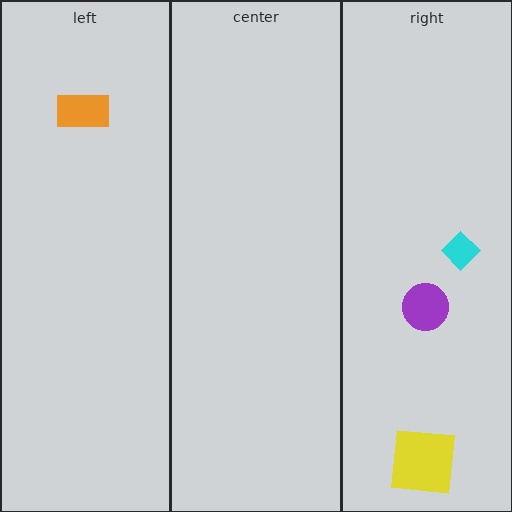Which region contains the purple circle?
The right region.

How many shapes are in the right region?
3.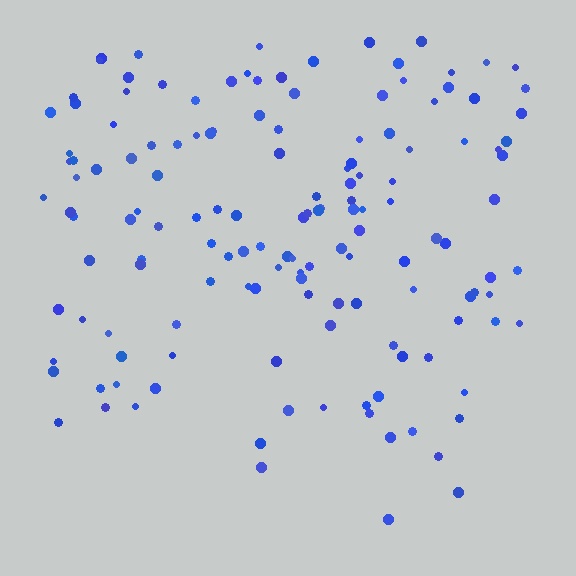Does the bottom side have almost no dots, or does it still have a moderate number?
Still a moderate number, just noticeably fewer than the top.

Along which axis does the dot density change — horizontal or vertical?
Vertical.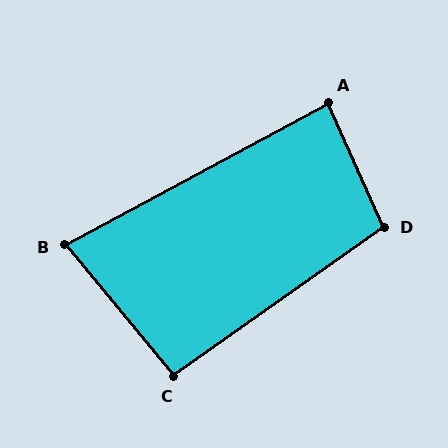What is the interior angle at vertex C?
Approximately 94 degrees (approximately right).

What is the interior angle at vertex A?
Approximately 86 degrees (approximately right).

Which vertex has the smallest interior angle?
B, at approximately 79 degrees.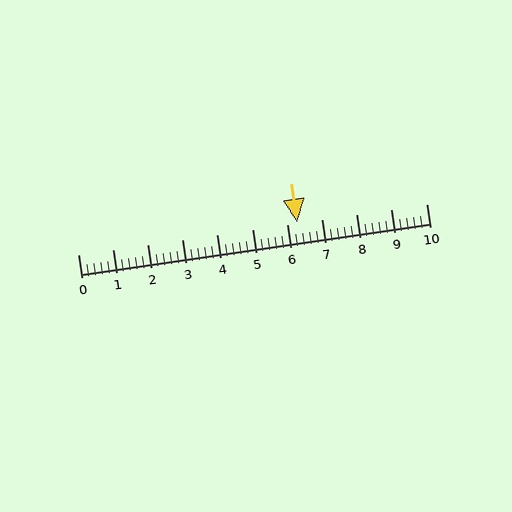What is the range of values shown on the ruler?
The ruler shows values from 0 to 10.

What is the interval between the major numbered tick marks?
The major tick marks are spaced 1 units apart.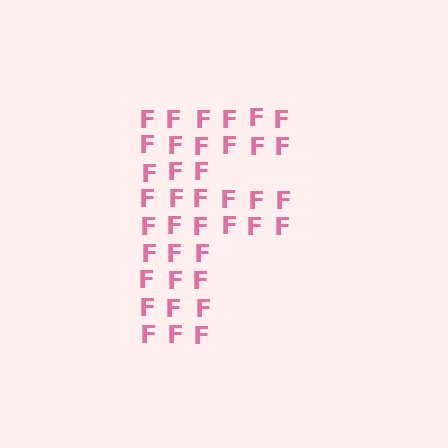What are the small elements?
The small elements are letter F's.